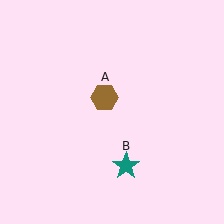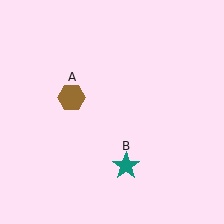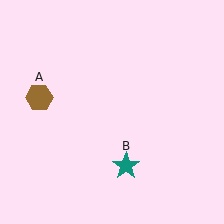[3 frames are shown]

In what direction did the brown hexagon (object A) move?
The brown hexagon (object A) moved left.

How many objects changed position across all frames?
1 object changed position: brown hexagon (object A).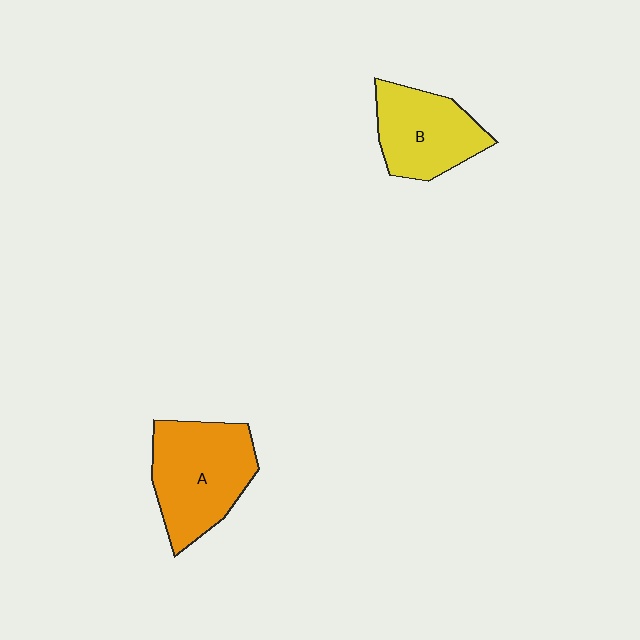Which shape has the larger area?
Shape A (orange).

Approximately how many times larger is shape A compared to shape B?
Approximately 1.3 times.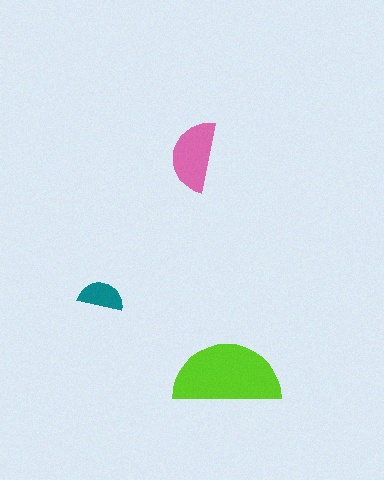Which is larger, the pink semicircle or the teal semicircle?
The pink one.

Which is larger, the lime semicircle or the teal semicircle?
The lime one.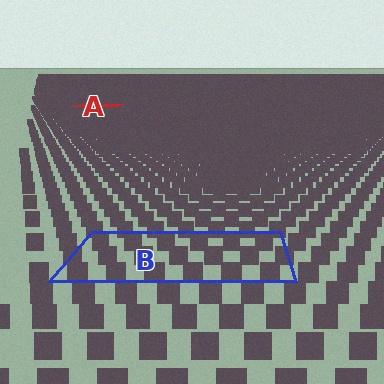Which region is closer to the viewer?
Region B is closer. The texture elements there are larger and more spread out.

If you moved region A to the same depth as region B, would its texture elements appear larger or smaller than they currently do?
They would appear larger. At a closer depth, the same texture elements are projected at a bigger on-screen size.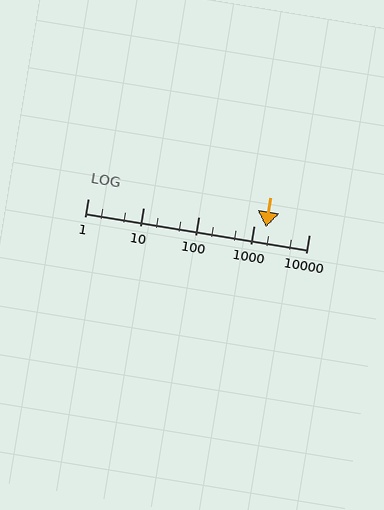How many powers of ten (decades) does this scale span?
The scale spans 4 decades, from 1 to 10000.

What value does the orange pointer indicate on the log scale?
The pointer indicates approximately 1700.